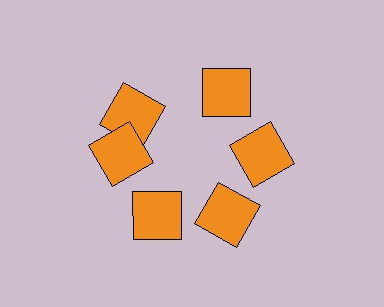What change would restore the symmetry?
The symmetry would be restored by rotating it back into even spacing with its neighbors so that all 6 squares sit at equal angles and equal distance from the center.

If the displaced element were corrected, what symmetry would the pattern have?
It would have 6-fold rotational symmetry — the pattern would map onto itself every 60 degrees.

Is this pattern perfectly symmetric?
No. The 6 orange squares are arranged in a ring, but one element near the 11 o'clock position is rotated out of alignment along the ring, breaking the 6-fold rotational symmetry.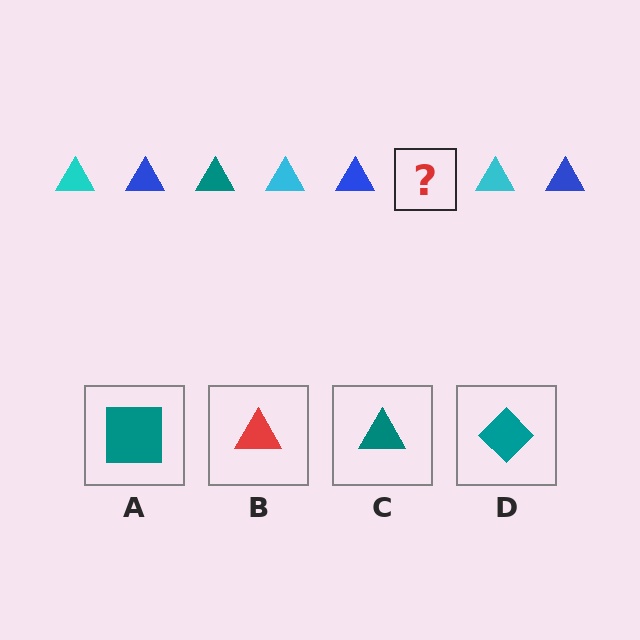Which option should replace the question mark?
Option C.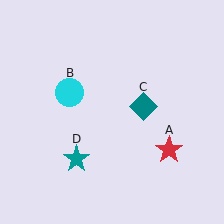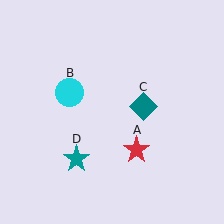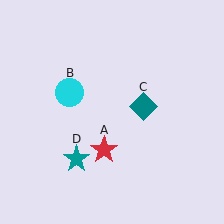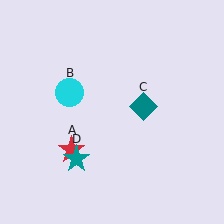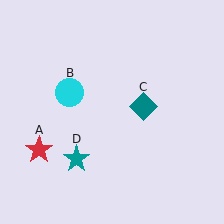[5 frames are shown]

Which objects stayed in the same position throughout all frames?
Cyan circle (object B) and teal diamond (object C) and teal star (object D) remained stationary.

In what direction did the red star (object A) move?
The red star (object A) moved left.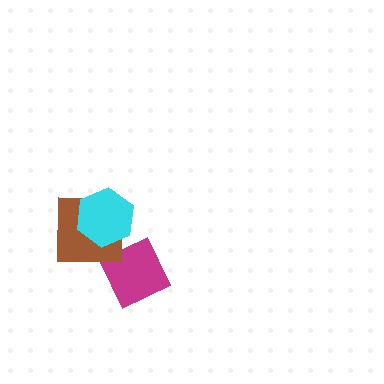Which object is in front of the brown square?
The cyan hexagon is in front of the brown square.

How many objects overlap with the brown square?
2 objects overlap with the brown square.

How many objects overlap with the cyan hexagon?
1 object overlaps with the cyan hexagon.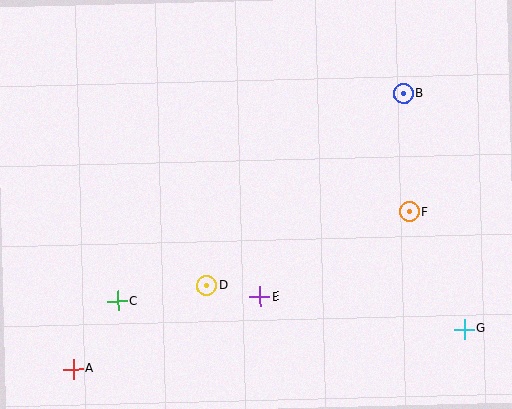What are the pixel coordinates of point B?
Point B is at (403, 93).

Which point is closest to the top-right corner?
Point B is closest to the top-right corner.